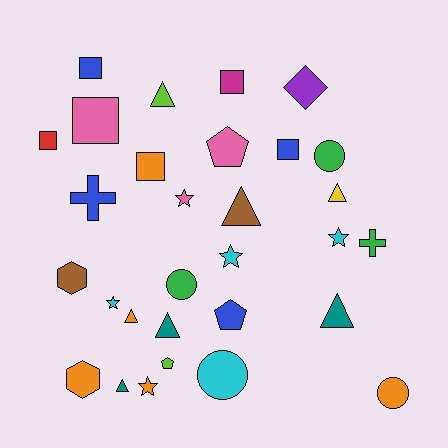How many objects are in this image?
There are 30 objects.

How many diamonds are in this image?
There is 1 diamond.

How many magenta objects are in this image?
There is 1 magenta object.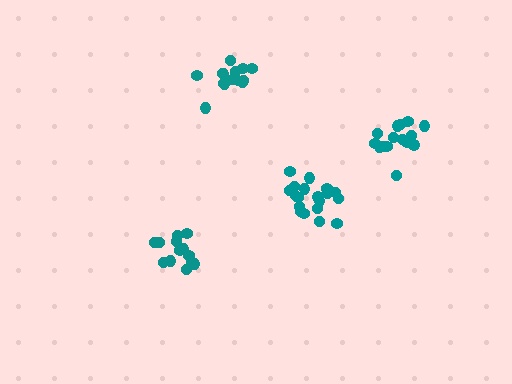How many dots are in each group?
Group 1: 19 dots, Group 2: 13 dots, Group 3: 15 dots, Group 4: 14 dots (61 total).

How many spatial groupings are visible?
There are 4 spatial groupings.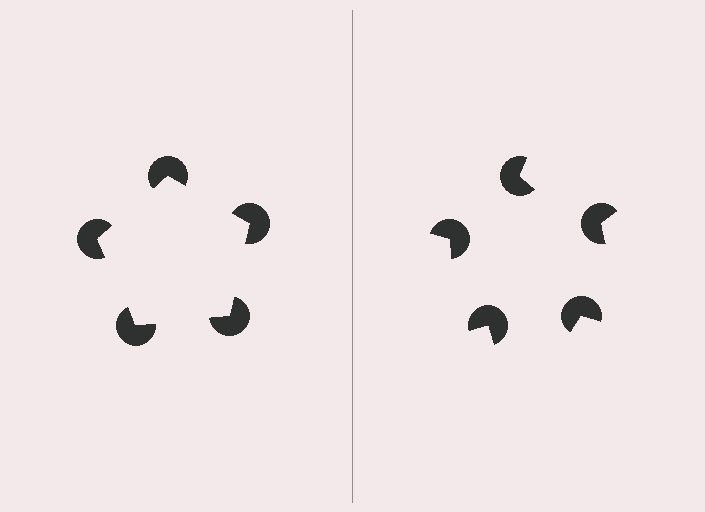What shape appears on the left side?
An illusory pentagon.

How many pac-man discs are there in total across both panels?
10 — 5 on each side.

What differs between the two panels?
The pac-man discs are positioned identically on both sides; only the wedge orientations differ. On the left they align to a pentagon; on the right they are misaligned.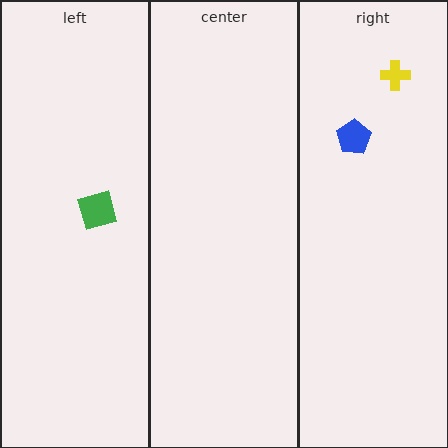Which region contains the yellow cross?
The right region.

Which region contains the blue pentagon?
The right region.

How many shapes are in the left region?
1.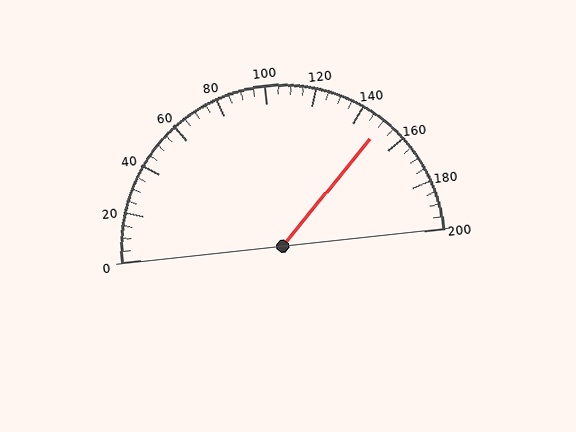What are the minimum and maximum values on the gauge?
The gauge ranges from 0 to 200.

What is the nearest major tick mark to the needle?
The nearest major tick mark is 160.